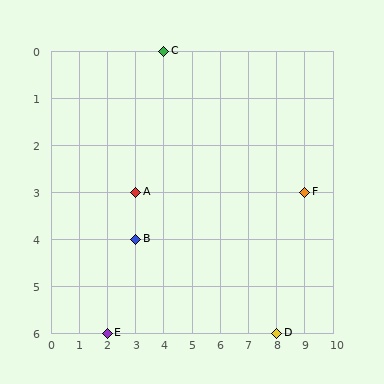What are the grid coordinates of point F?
Point F is at grid coordinates (9, 3).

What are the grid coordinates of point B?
Point B is at grid coordinates (3, 4).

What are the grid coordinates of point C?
Point C is at grid coordinates (4, 0).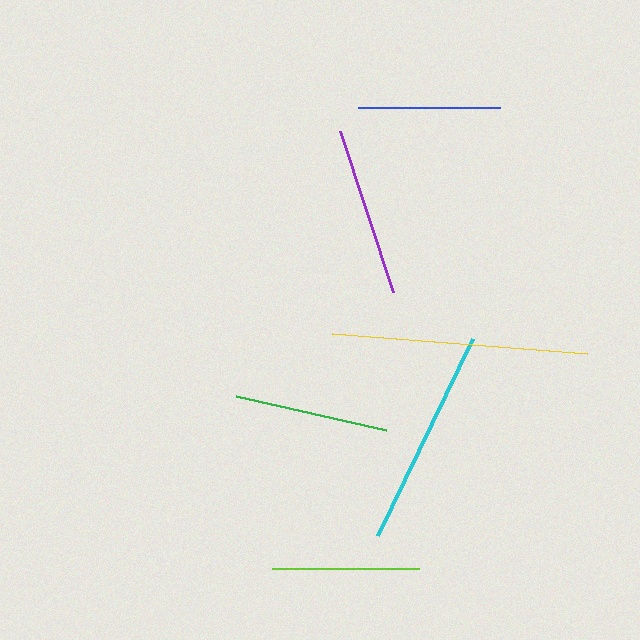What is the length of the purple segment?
The purple segment is approximately 170 pixels long.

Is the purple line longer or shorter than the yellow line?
The yellow line is longer than the purple line.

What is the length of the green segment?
The green segment is approximately 154 pixels long.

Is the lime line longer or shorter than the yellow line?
The yellow line is longer than the lime line.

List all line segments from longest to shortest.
From longest to shortest: yellow, cyan, purple, green, lime, blue.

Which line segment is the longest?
The yellow line is the longest at approximately 256 pixels.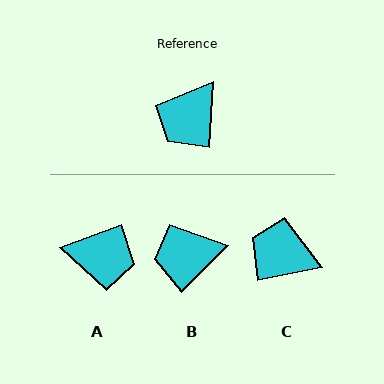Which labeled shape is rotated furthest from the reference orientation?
A, about 115 degrees away.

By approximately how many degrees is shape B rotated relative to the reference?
Approximately 42 degrees clockwise.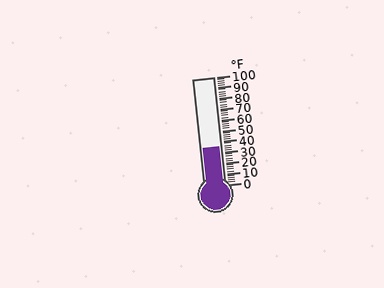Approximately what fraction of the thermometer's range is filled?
The thermometer is filled to approximately 35% of its range.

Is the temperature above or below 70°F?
The temperature is below 70°F.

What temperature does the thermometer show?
The thermometer shows approximately 36°F.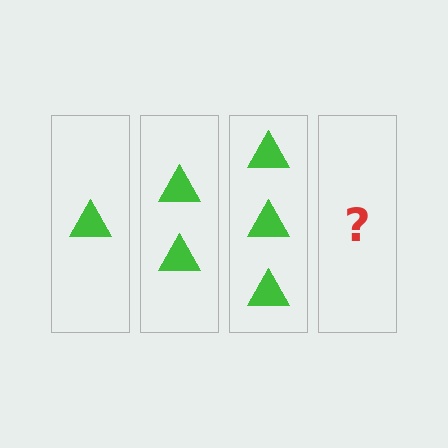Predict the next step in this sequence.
The next step is 4 triangles.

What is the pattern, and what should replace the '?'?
The pattern is that each step adds one more triangle. The '?' should be 4 triangles.